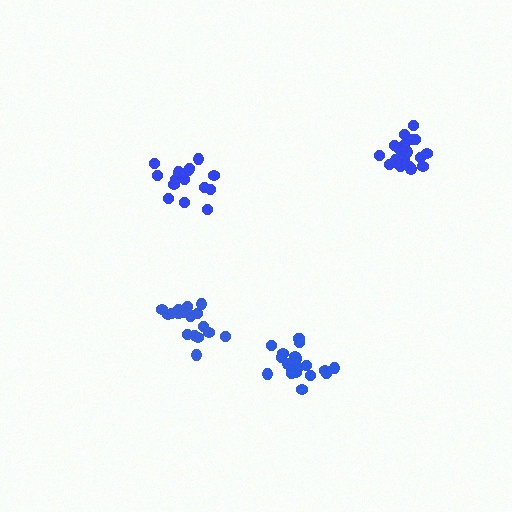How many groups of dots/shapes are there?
There are 4 groups.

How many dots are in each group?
Group 1: 18 dots, Group 2: 15 dots, Group 3: 21 dots, Group 4: 20 dots (74 total).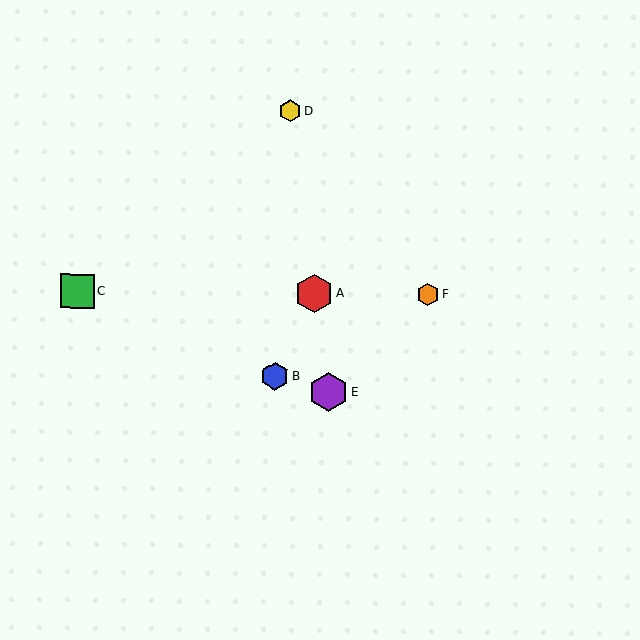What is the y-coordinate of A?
Object A is at y≈293.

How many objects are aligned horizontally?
3 objects (A, C, F) are aligned horizontally.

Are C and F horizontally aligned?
Yes, both are at y≈291.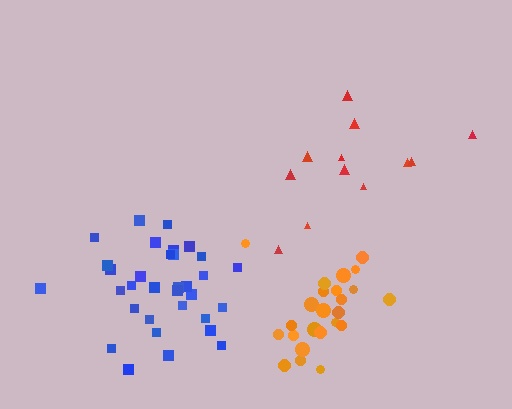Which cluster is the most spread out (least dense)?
Red.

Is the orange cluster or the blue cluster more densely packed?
Orange.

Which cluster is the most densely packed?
Orange.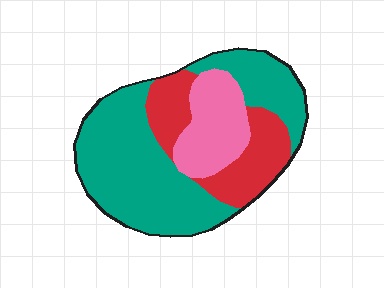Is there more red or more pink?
Red.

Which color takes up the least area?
Pink, at roughly 20%.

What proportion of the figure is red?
Red takes up about one quarter (1/4) of the figure.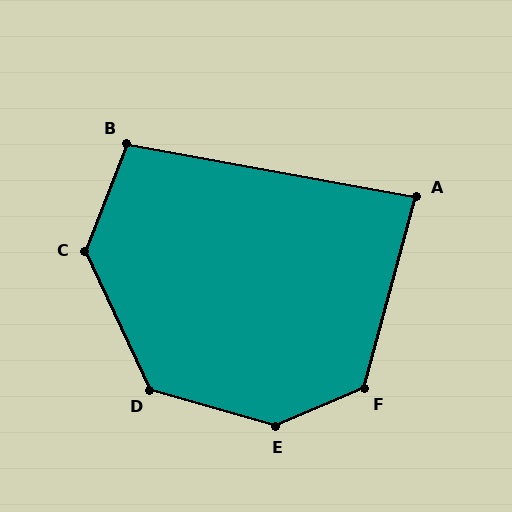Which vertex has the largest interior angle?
E, at approximately 141 degrees.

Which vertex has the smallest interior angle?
A, at approximately 85 degrees.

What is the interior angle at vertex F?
Approximately 128 degrees (obtuse).